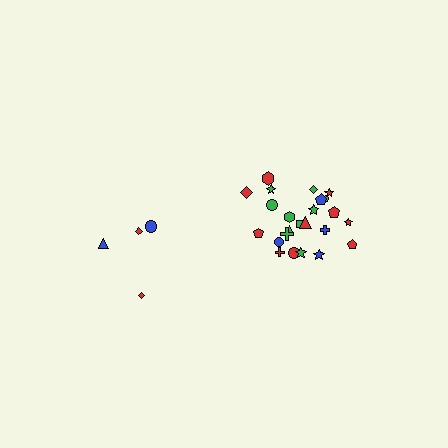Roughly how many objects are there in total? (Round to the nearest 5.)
Roughly 30 objects in total.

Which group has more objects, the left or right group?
The right group.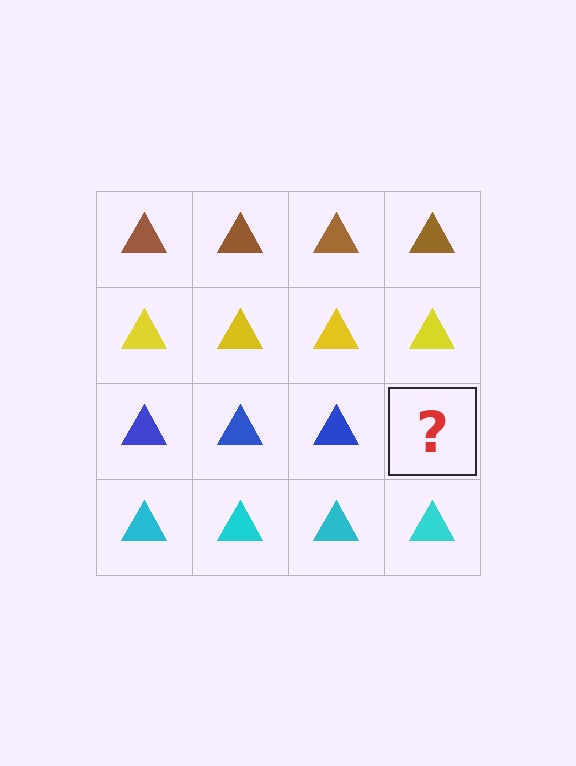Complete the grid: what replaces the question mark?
The question mark should be replaced with a blue triangle.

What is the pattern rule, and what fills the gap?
The rule is that each row has a consistent color. The gap should be filled with a blue triangle.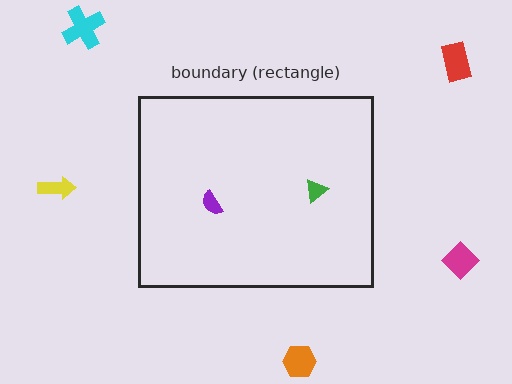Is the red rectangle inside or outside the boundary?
Outside.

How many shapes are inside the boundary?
2 inside, 5 outside.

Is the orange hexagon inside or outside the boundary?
Outside.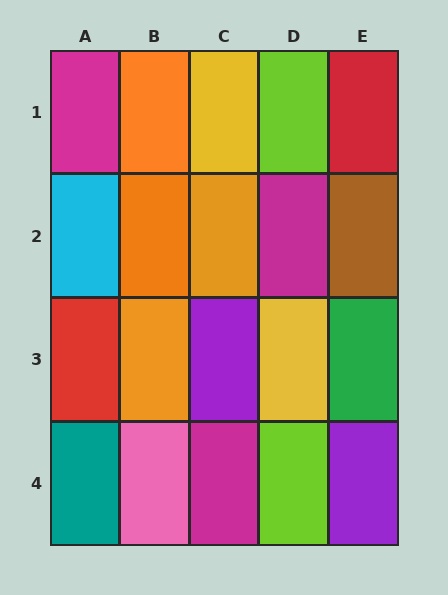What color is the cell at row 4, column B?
Pink.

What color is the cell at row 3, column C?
Purple.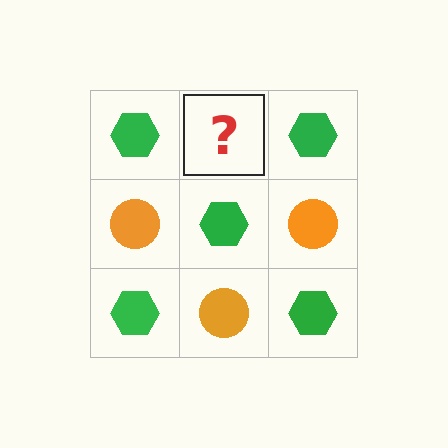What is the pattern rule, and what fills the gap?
The rule is that it alternates green hexagon and orange circle in a checkerboard pattern. The gap should be filled with an orange circle.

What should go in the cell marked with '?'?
The missing cell should contain an orange circle.